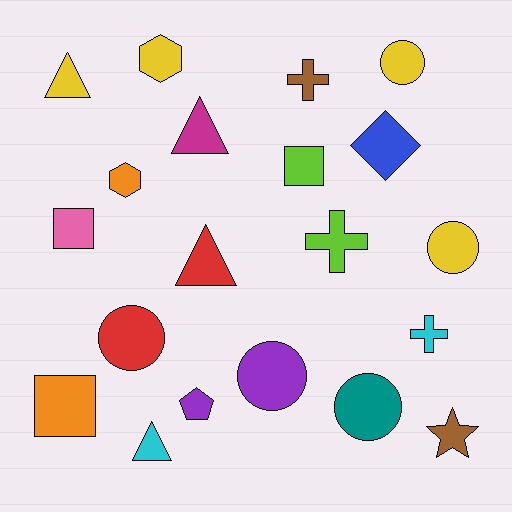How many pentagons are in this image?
There is 1 pentagon.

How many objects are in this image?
There are 20 objects.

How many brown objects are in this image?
There are 2 brown objects.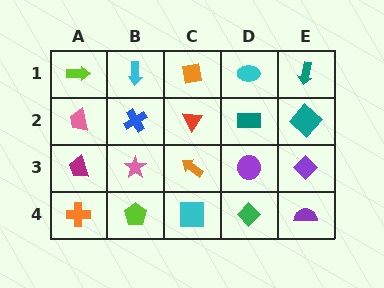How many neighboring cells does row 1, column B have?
3.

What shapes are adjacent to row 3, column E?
A teal diamond (row 2, column E), a purple semicircle (row 4, column E), a purple circle (row 3, column D).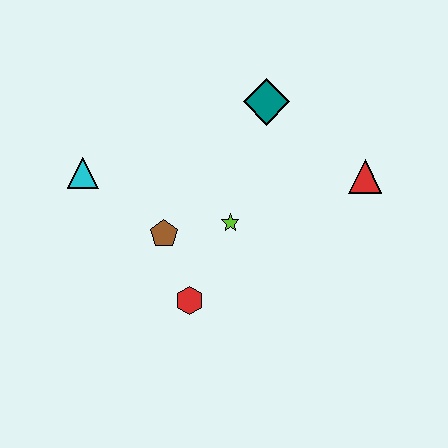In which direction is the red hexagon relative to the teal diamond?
The red hexagon is below the teal diamond.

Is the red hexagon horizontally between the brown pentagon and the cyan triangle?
No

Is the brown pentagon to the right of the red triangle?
No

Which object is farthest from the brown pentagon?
The red triangle is farthest from the brown pentagon.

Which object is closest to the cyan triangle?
The brown pentagon is closest to the cyan triangle.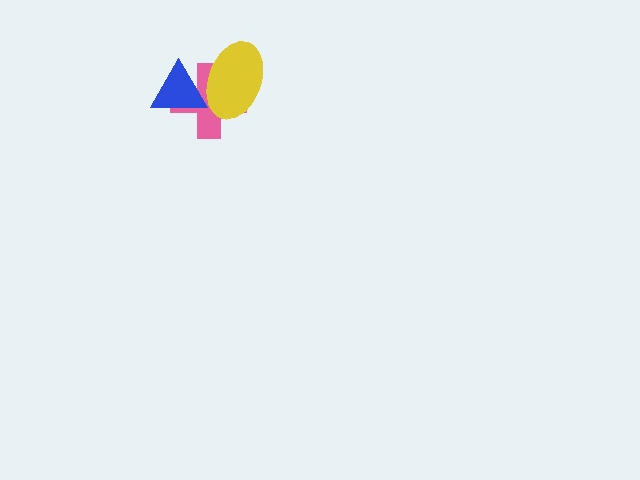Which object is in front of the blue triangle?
The yellow ellipse is in front of the blue triangle.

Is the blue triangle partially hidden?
Yes, it is partially covered by another shape.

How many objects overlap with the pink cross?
2 objects overlap with the pink cross.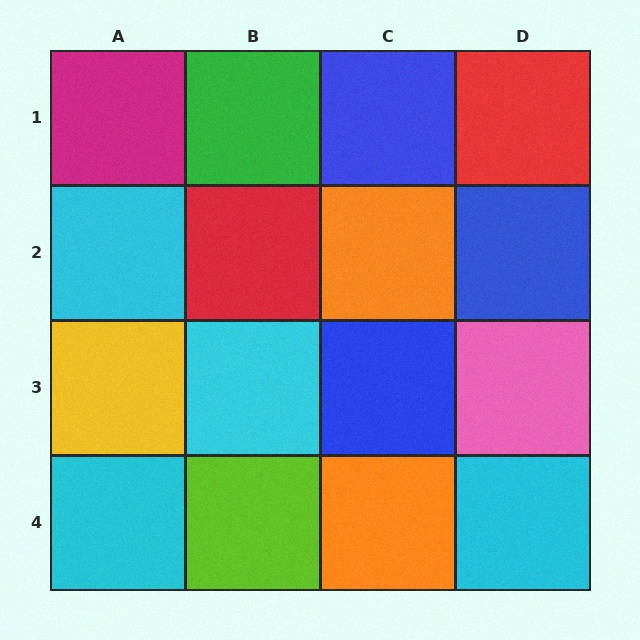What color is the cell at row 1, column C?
Blue.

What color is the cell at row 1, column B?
Green.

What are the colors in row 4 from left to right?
Cyan, lime, orange, cyan.